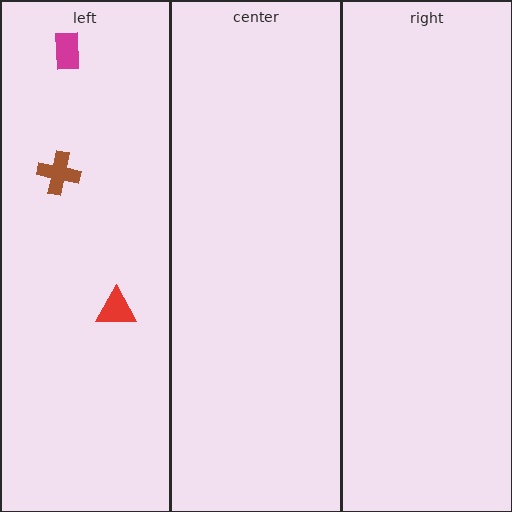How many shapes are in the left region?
3.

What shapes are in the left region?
The brown cross, the magenta rectangle, the red triangle.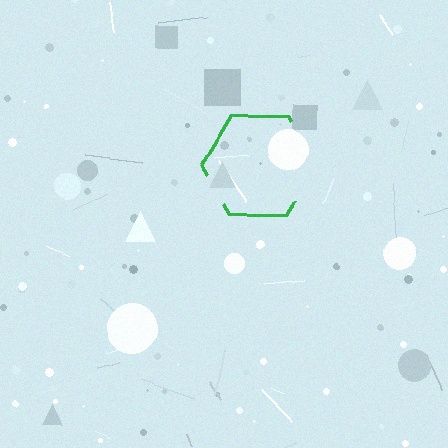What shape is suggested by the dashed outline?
The dashed outline suggests a hexagon.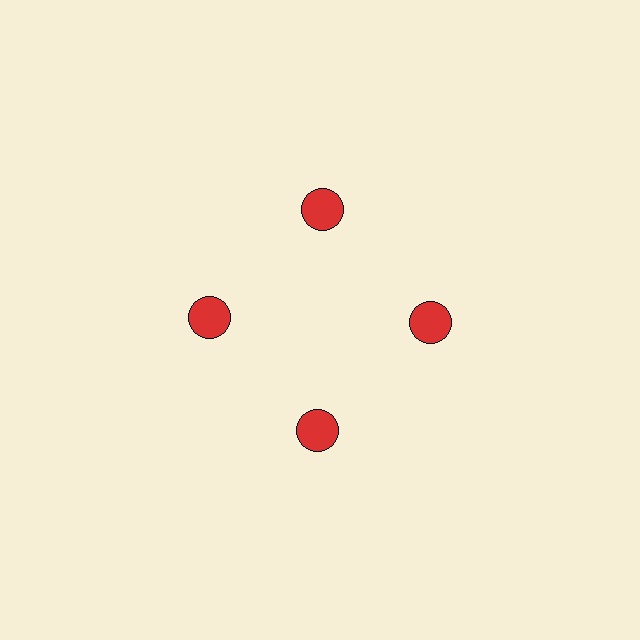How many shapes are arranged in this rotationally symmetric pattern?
There are 4 shapes, arranged in 4 groups of 1.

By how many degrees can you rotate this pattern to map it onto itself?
The pattern maps onto itself every 90 degrees of rotation.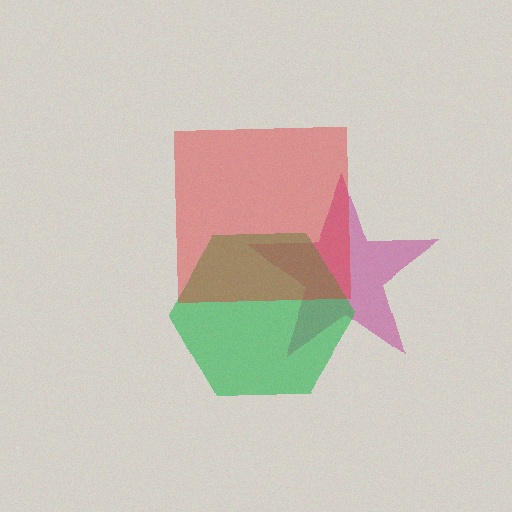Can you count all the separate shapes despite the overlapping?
Yes, there are 3 separate shapes.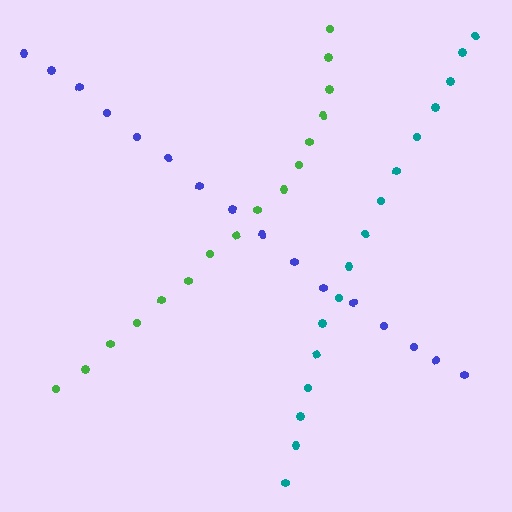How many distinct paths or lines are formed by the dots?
There are 3 distinct paths.